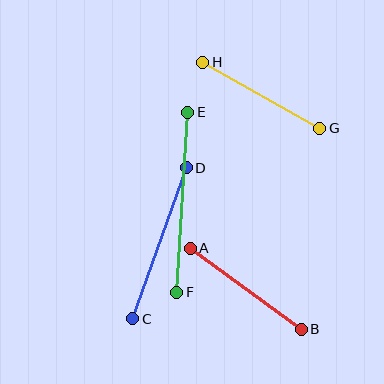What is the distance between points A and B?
The distance is approximately 137 pixels.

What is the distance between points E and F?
The distance is approximately 180 pixels.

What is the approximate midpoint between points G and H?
The midpoint is at approximately (261, 95) pixels.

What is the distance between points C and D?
The distance is approximately 160 pixels.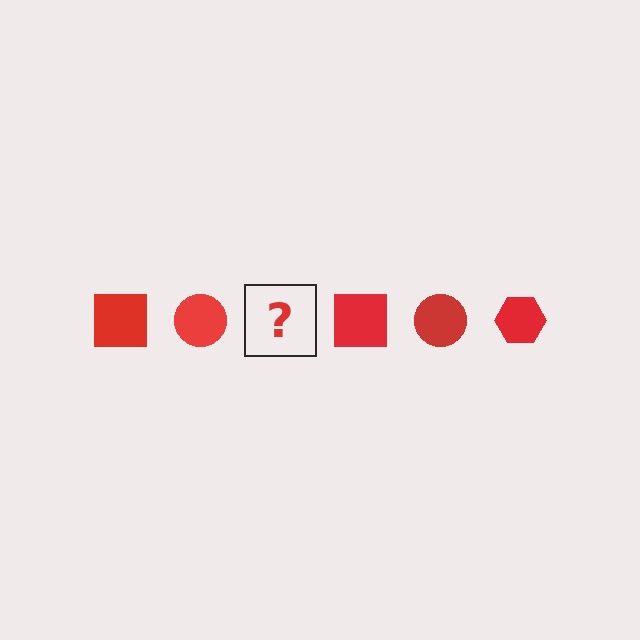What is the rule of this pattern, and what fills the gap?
The rule is that the pattern cycles through square, circle, hexagon shapes in red. The gap should be filled with a red hexagon.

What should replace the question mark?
The question mark should be replaced with a red hexagon.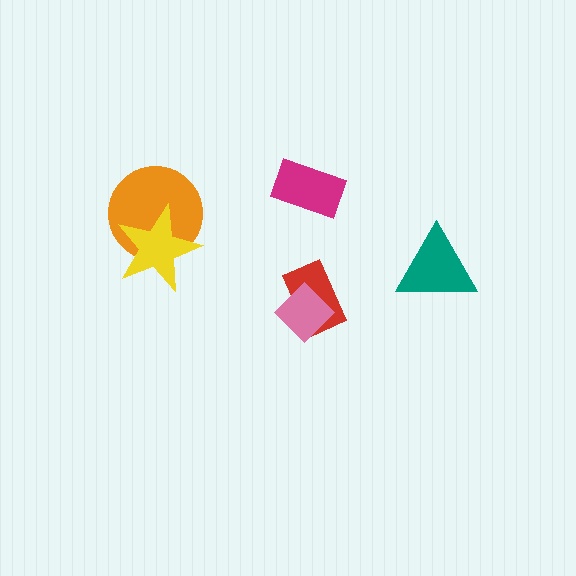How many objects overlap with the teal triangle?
0 objects overlap with the teal triangle.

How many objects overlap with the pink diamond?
1 object overlaps with the pink diamond.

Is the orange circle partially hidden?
Yes, it is partially covered by another shape.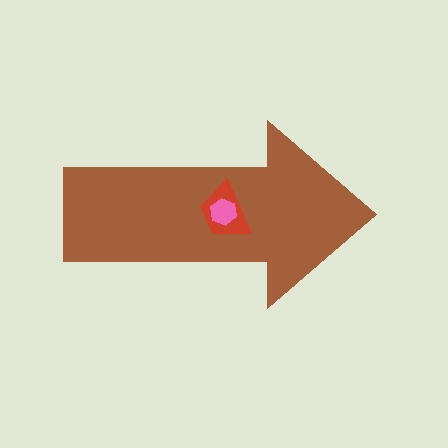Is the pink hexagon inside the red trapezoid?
Yes.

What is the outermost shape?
The brown arrow.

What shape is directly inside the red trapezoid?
The pink hexagon.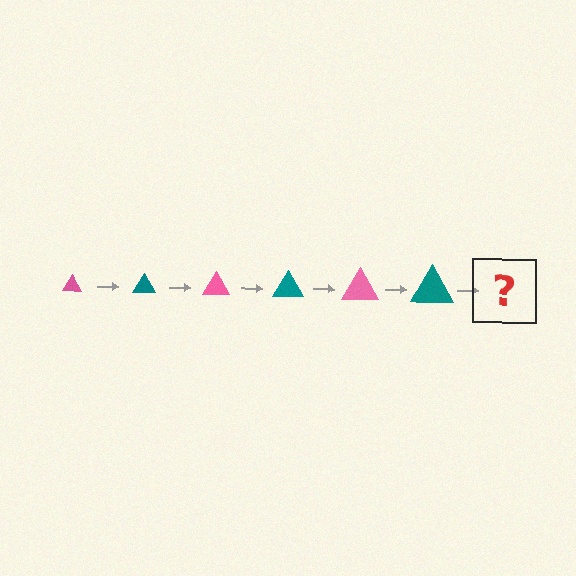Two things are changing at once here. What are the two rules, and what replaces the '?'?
The two rules are that the triangle grows larger each step and the color cycles through pink and teal. The '?' should be a pink triangle, larger than the previous one.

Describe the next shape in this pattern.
It should be a pink triangle, larger than the previous one.